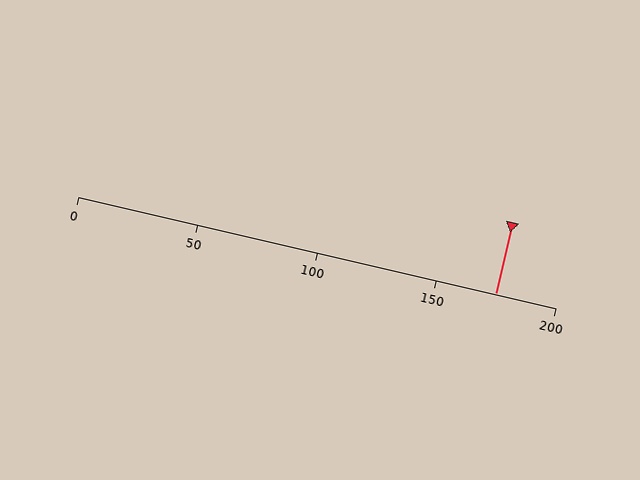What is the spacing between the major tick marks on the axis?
The major ticks are spaced 50 apart.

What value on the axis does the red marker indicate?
The marker indicates approximately 175.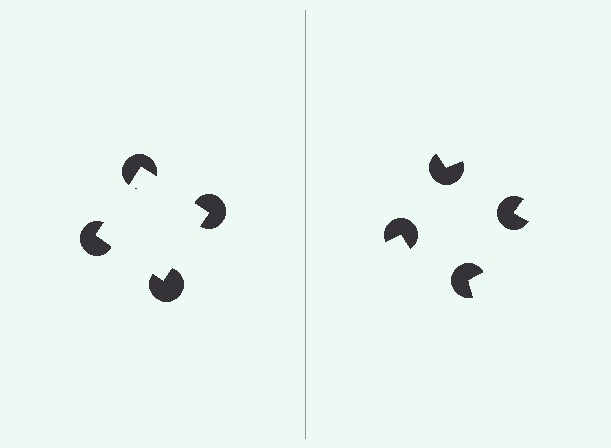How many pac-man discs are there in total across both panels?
8 — 4 on each side.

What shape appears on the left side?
An illusory square.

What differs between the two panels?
The pac-man discs are positioned identically on both sides; only the wedge orientations differ. On the left they align to a square; on the right they are misaligned.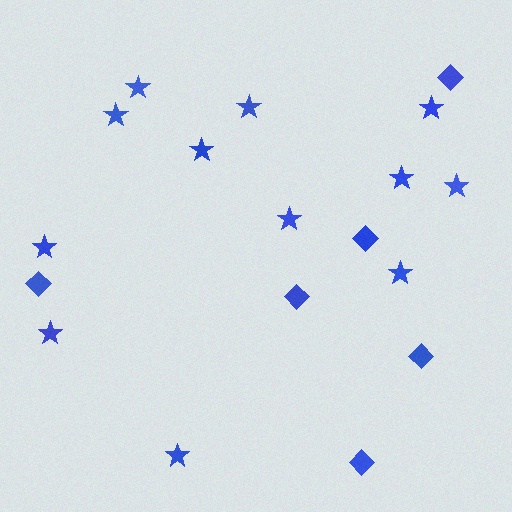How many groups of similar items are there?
There are 2 groups: one group of diamonds (6) and one group of stars (12).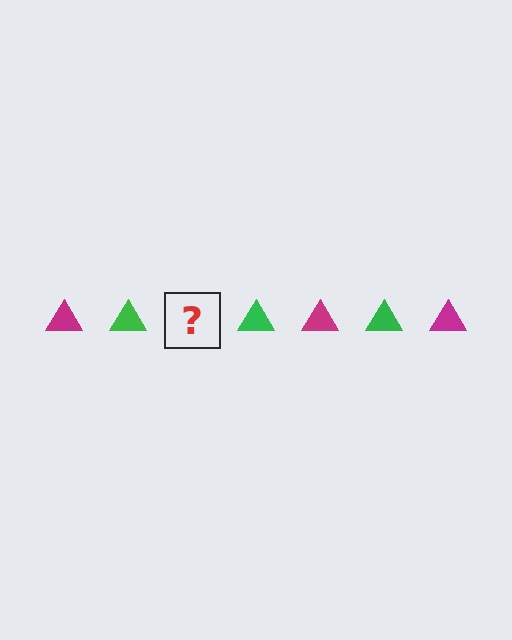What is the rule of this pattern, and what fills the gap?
The rule is that the pattern cycles through magenta, green triangles. The gap should be filled with a magenta triangle.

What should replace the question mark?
The question mark should be replaced with a magenta triangle.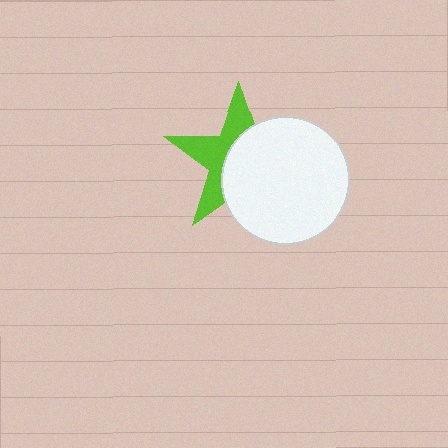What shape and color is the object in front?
The object in front is a white circle.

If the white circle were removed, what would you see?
You would see the complete lime star.